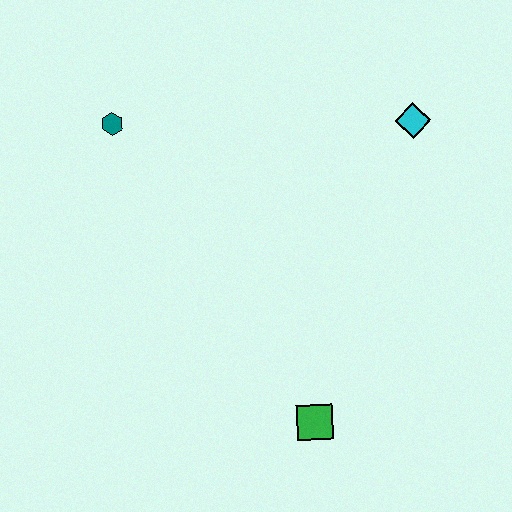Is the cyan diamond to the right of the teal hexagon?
Yes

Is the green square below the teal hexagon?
Yes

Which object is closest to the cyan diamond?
The teal hexagon is closest to the cyan diamond.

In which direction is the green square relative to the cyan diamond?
The green square is below the cyan diamond.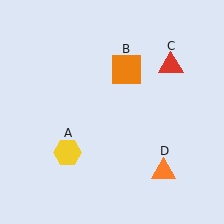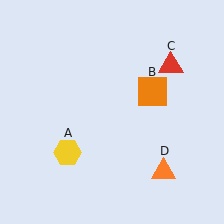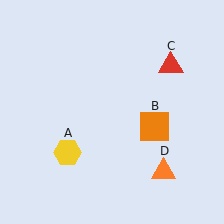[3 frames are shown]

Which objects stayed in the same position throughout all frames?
Yellow hexagon (object A) and red triangle (object C) and orange triangle (object D) remained stationary.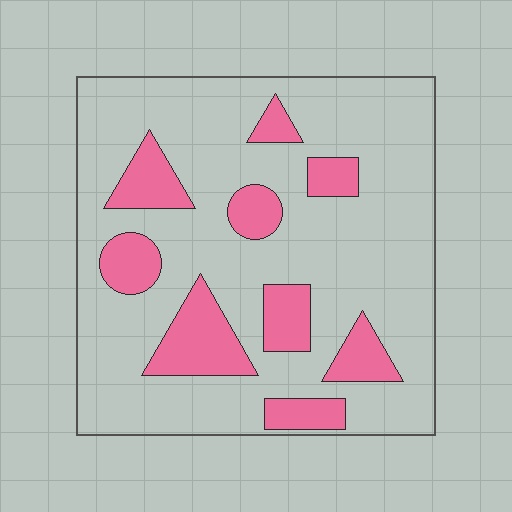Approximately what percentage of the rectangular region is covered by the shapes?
Approximately 20%.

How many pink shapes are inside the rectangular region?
9.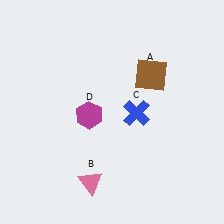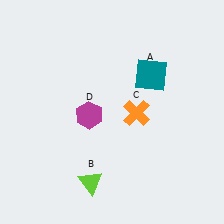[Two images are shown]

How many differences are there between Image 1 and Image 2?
There are 3 differences between the two images.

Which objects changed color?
A changed from brown to teal. B changed from pink to lime. C changed from blue to orange.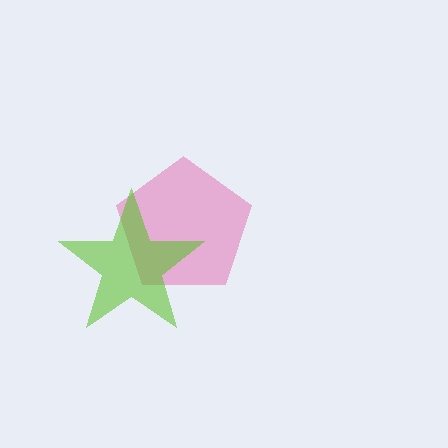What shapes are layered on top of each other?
The layered shapes are: a pink pentagon, a lime star.